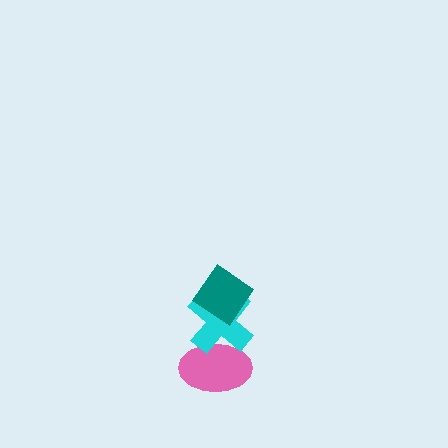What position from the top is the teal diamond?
The teal diamond is 1st from the top.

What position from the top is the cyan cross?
The cyan cross is 2nd from the top.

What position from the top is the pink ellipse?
The pink ellipse is 3rd from the top.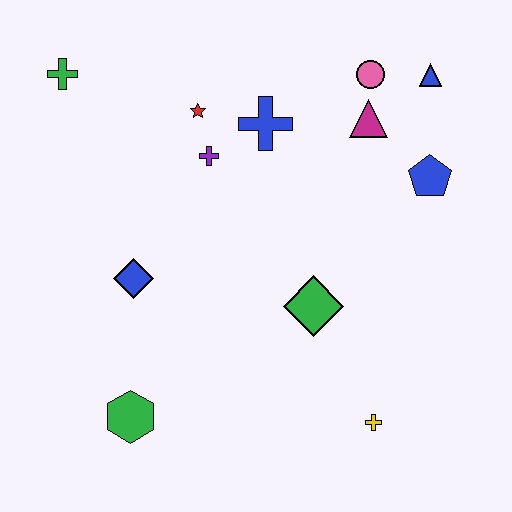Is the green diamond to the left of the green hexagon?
No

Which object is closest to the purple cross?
The red star is closest to the purple cross.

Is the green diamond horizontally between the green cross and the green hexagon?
No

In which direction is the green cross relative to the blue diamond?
The green cross is above the blue diamond.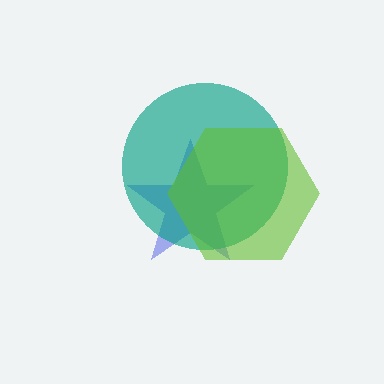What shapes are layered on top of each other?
The layered shapes are: a blue star, a teal circle, a lime hexagon.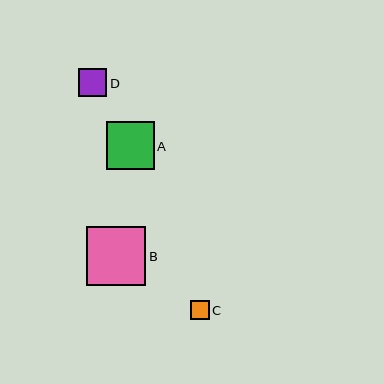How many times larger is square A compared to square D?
Square A is approximately 1.7 times the size of square D.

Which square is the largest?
Square B is the largest with a size of approximately 59 pixels.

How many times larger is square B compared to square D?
Square B is approximately 2.1 times the size of square D.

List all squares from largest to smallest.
From largest to smallest: B, A, D, C.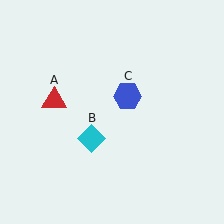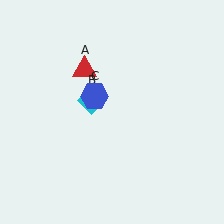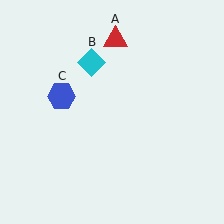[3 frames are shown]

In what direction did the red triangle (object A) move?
The red triangle (object A) moved up and to the right.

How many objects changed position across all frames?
3 objects changed position: red triangle (object A), cyan diamond (object B), blue hexagon (object C).